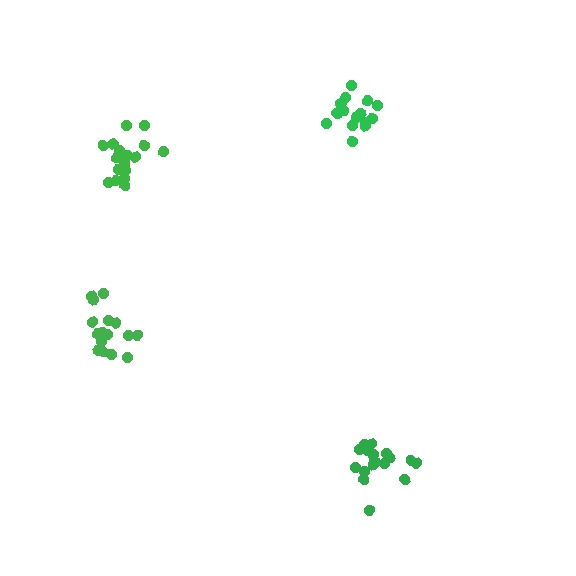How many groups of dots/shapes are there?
There are 4 groups.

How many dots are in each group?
Group 1: 18 dots, Group 2: 17 dots, Group 3: 16 dots, Group 4: 17 dots (68 total).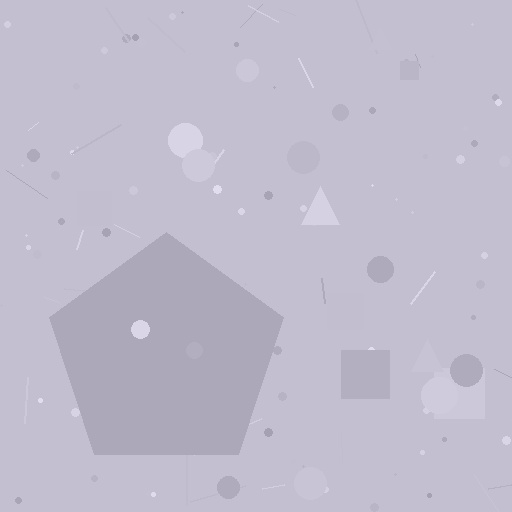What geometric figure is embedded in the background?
A pentagon is embedded in the background.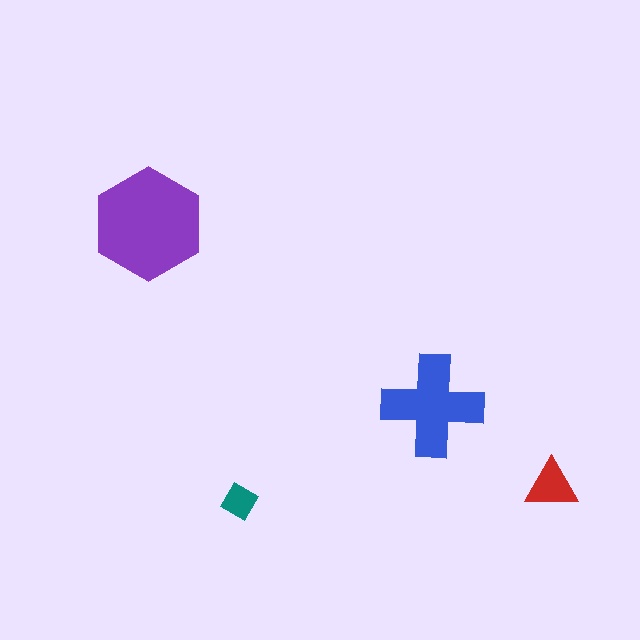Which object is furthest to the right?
The red triangle is rightmost.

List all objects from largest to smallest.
The purple hexagon, the blue cross, the red triangle, the teal diamond.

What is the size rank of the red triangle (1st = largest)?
3rd.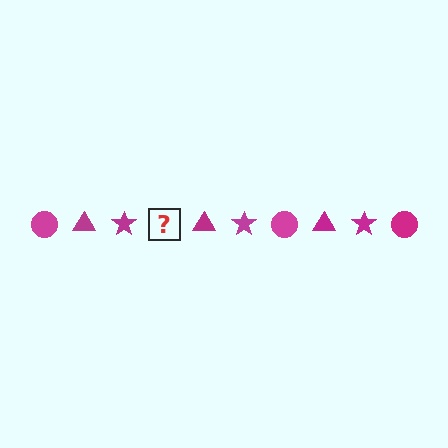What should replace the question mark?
The question mark should be replaced with a magenta circle.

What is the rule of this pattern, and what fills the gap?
The rule is that the pattern cycles through circle, triangle, star shapes in magenta. The gap should be filled with a magenta circle.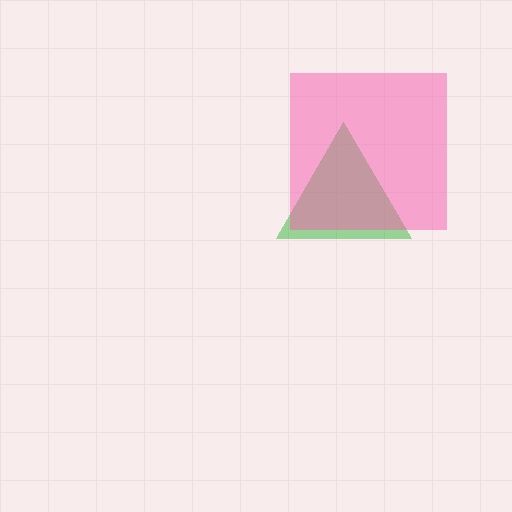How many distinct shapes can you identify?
There are 2 distinct shapes: a green triangle, a pink square.